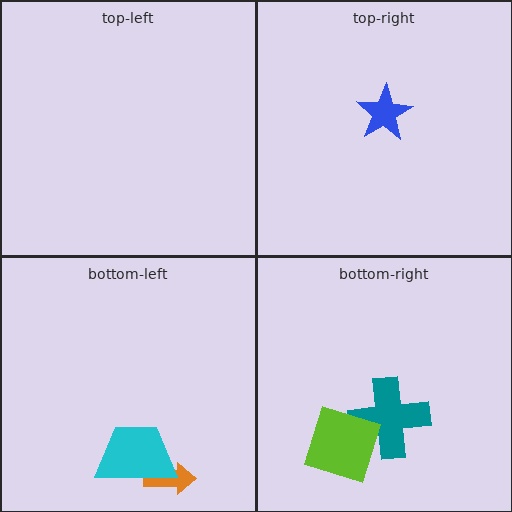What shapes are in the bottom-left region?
The orange arrow, the cyan trapezoid.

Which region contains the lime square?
The bottom-right region.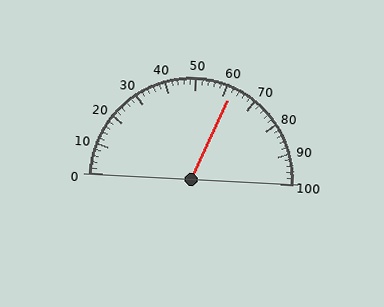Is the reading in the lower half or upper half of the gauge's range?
The reading is in the upper half of the range (0 to 100).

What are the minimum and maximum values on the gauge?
The gauge ranges from 0 to 100.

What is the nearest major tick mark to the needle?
The nearest major tick mark is 60.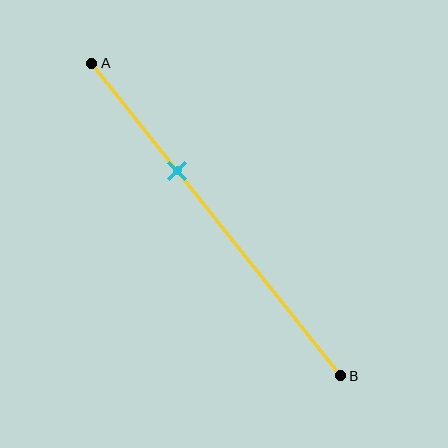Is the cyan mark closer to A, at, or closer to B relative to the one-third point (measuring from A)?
The cyan mark is approximately at the one-third point of segment AB.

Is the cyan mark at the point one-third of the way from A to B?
Yes, the mark is approximately at the one-third point.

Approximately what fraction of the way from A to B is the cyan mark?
The cyan mark is approximately 35% of the way from A to B.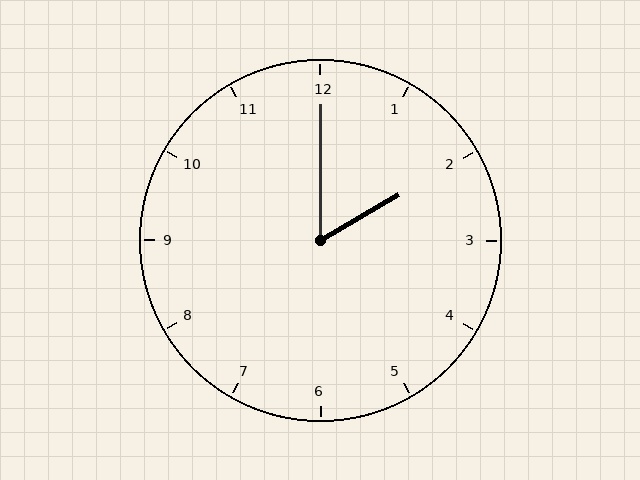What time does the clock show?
2:00.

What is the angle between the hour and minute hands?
Approximately 60 degrees.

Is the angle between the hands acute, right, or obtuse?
It is acute.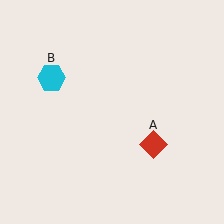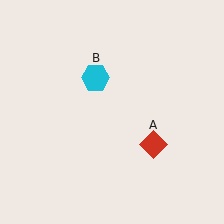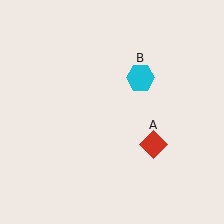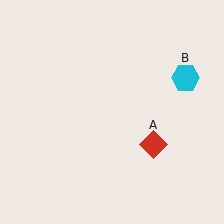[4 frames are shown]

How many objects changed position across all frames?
1 object changed position: cyan hexagon (object B).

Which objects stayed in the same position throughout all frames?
Red diamond (object A) remained stationary.